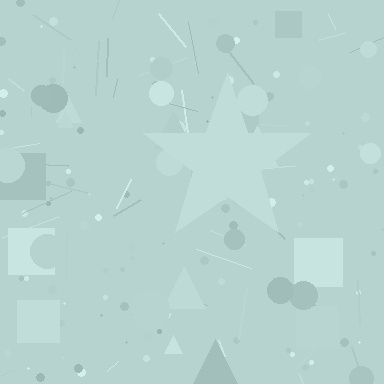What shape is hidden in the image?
A star is hidden in the image.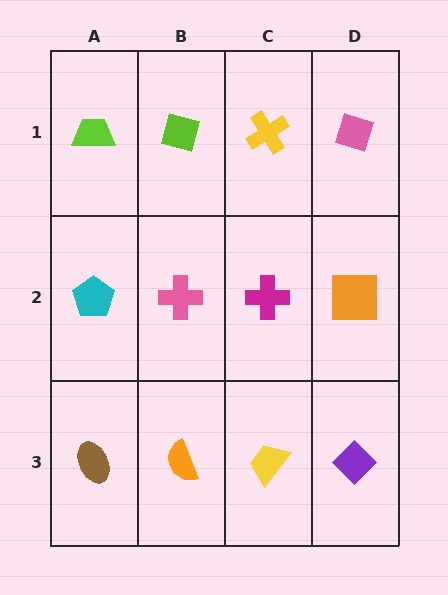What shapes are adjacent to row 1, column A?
A cyan pentagon (row 2, column A), a lime square (row 1, column B).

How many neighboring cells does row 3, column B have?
3.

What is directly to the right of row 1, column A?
A lime square.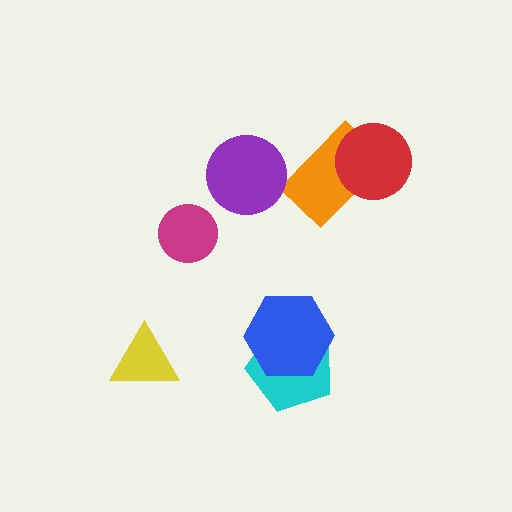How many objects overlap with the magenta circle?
0 objects overlap with the magenta circle.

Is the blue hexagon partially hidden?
No, no other shape covers it.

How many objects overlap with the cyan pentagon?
1 object overlaps with the cyan pentagon.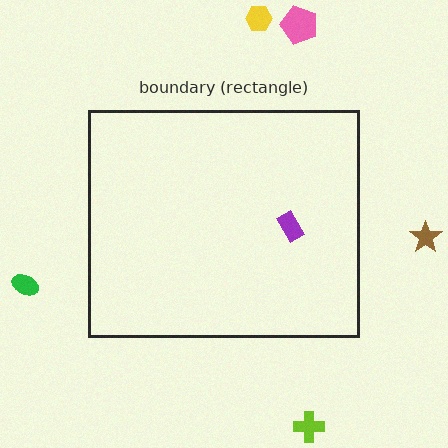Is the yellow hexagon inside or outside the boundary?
Outside.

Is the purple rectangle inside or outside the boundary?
Inside.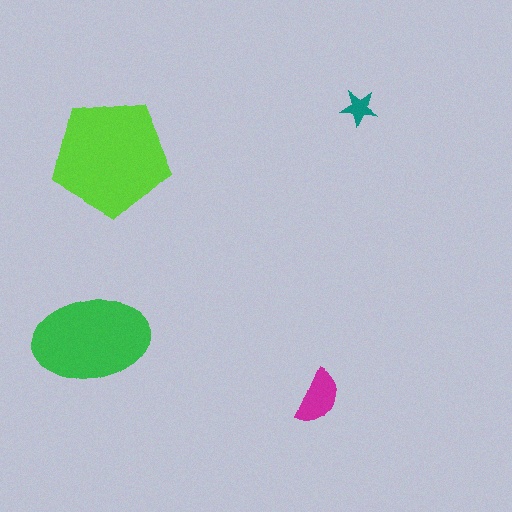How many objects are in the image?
There are 4 objects in the image.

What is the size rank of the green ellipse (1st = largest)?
2nd.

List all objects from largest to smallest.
The lime pentagon, the green ellipse, the magenta semicircle, the teal star.